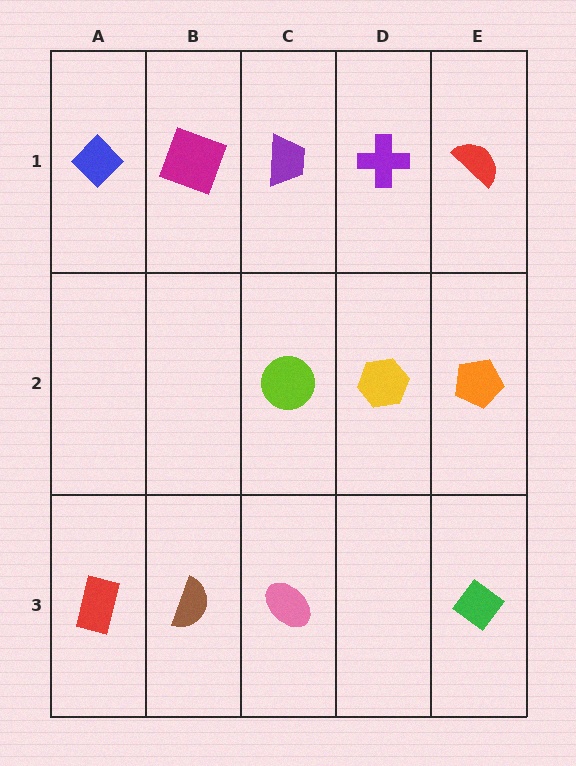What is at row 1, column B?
A magenta square.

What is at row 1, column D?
A purple cross.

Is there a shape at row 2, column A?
No, that cell is empty.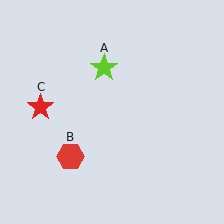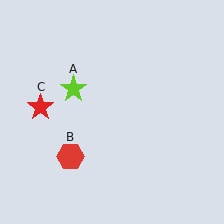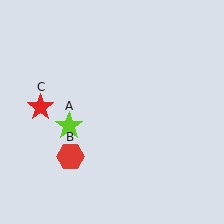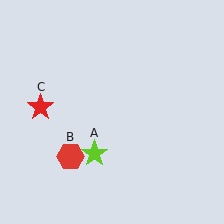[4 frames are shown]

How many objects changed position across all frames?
1 object changed position: lime star (object A).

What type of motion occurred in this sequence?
The lime star (object A) rotated counterclockwise around the center of the scene.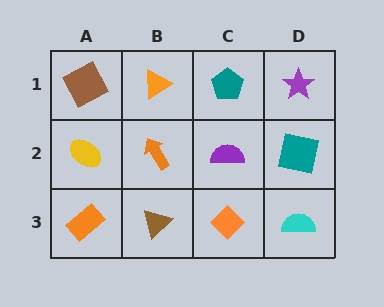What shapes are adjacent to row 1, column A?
A yellow ellipse (row 2, column A), an orange triangle (row 1, column B).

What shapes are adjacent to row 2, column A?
A brown square (row 1, column A), an orange rectangle (row 3, column A), an orange arrow (row 2, column B).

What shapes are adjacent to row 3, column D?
A teal square (row 2, column D), an orange diamond (row 3, column C).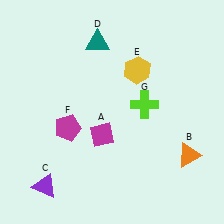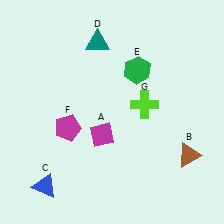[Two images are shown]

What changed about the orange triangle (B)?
In Image 1, B is orange. In Image 2, it changed to brown.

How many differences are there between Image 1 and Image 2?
There are 3 differences between the two images.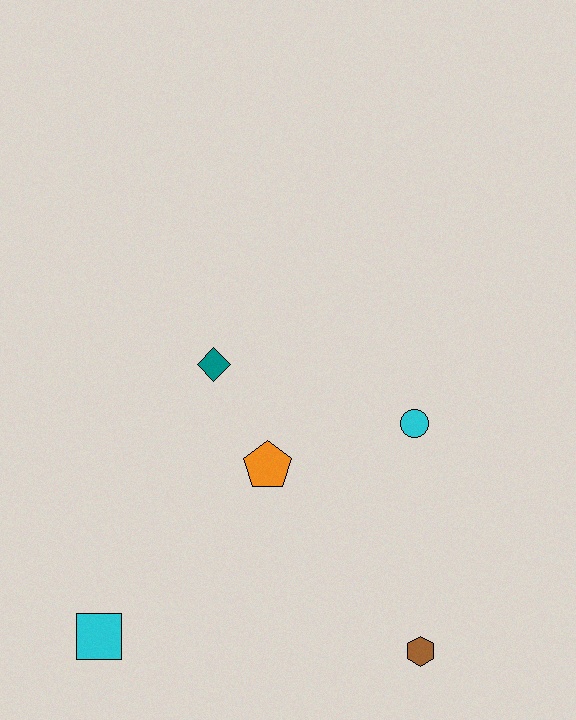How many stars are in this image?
There are no stars.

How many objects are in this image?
There are 5 objects.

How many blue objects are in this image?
There are no blue objects.